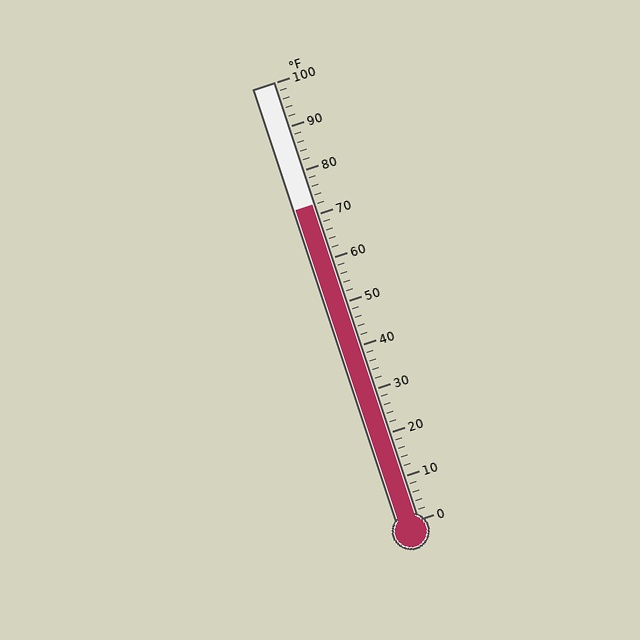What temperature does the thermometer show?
The thermometer shows approximately 72°F.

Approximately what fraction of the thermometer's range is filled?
The thermometer is filled to approximately 70% of its range.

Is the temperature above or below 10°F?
The temperature is above 10°F.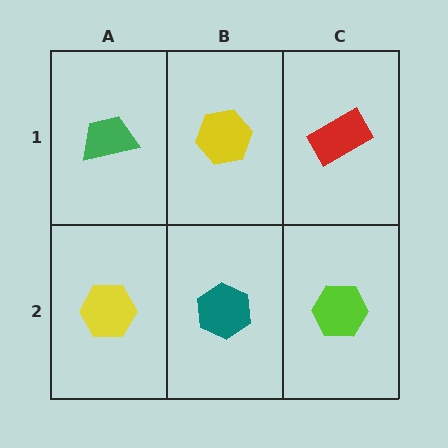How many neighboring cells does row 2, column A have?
2.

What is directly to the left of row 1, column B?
A green trapezoid.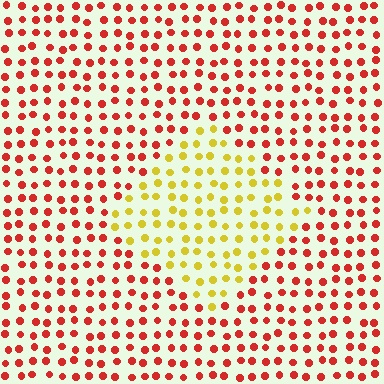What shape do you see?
I see a diamond.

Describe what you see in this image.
The image is filled with small red elements in a uniform arrangement. A diamond-shaped region is visible where the elements are tinted to a slightly different hue, forming a subtle color boundary.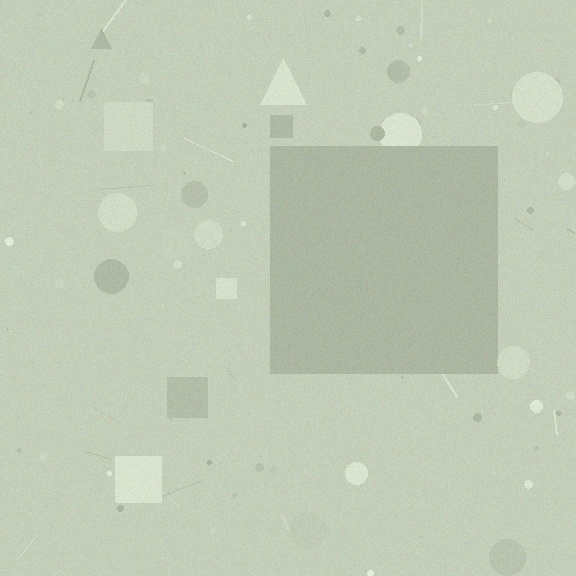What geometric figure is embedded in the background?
A square is embedded in the background.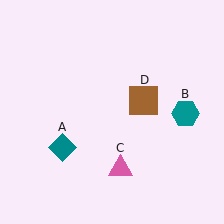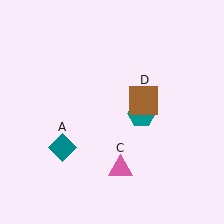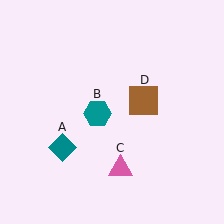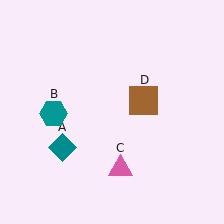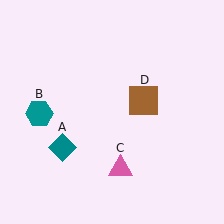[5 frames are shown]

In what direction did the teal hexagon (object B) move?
The teal hexagon (object B) moved left.